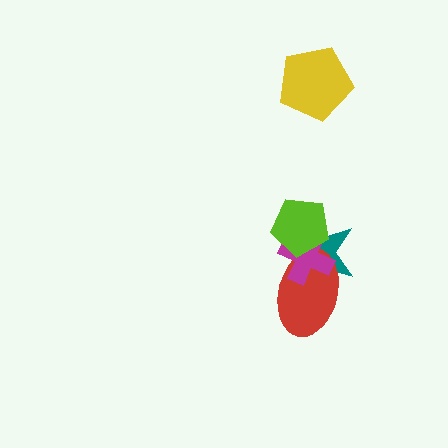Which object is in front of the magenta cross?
The lime pentagon is in front of the magenta cross.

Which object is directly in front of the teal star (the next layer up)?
The red ellipse is directly in front of the teal star.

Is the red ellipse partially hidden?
Yes, it is partially covered by another shape.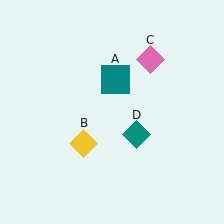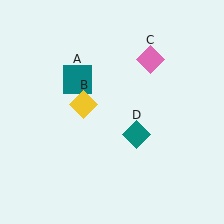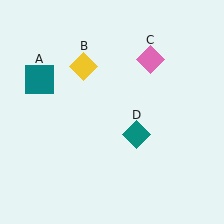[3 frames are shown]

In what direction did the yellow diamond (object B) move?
The yellow diamond (object B) moved up.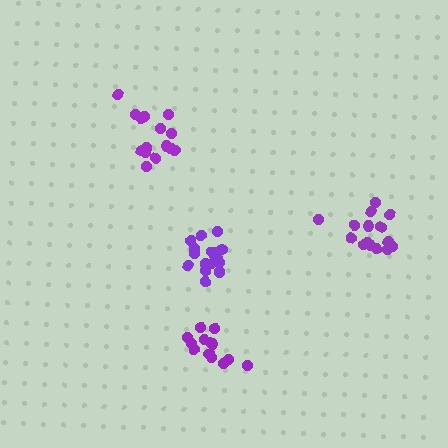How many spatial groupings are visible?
There are 4 spatial groupings.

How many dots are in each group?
Group 1: 13 dots, Group 2: 18 dots, Group 3: 15 dots, Group 4: 15 dots (61 total).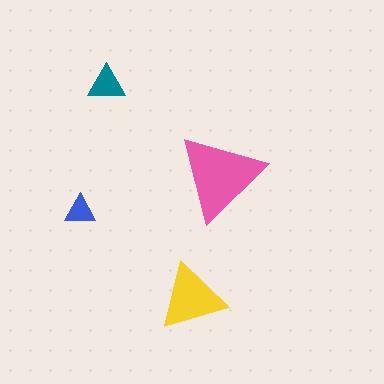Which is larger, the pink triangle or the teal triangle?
The pink one.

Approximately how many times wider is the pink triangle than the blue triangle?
About 3 times wider.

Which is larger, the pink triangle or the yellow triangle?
The pink one.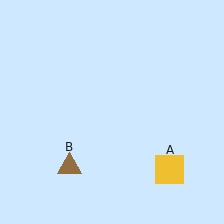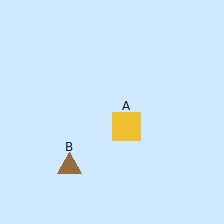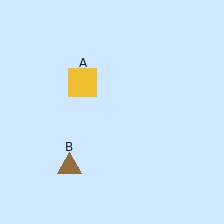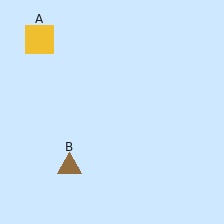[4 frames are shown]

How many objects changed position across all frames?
1 object changed position: yellow square (object A).